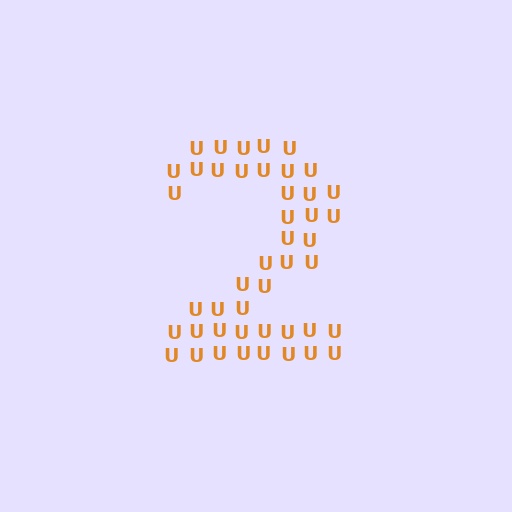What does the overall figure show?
The overall figure shows the digit 2.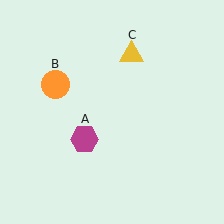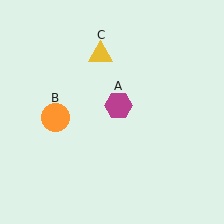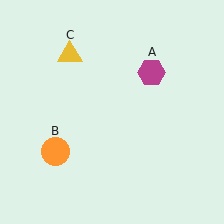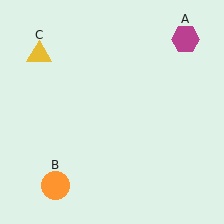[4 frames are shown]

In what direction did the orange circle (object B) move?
The orange circle (object B) moved down.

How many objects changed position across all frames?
3 objects changed position: magenta hexagon (object A), orange circle (object B), yellow triangle (object C).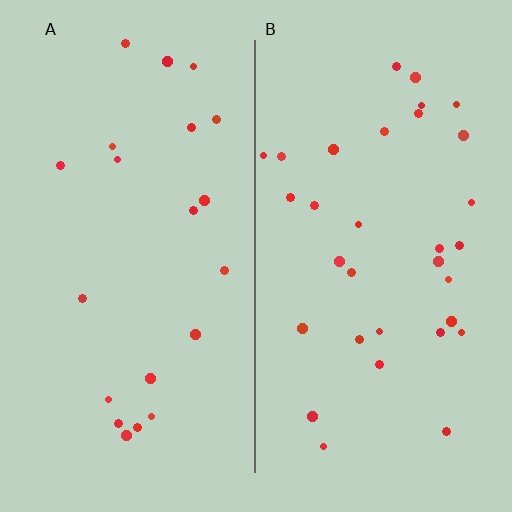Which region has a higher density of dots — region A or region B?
B (the right).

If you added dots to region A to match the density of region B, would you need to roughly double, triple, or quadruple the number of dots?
Approximately double.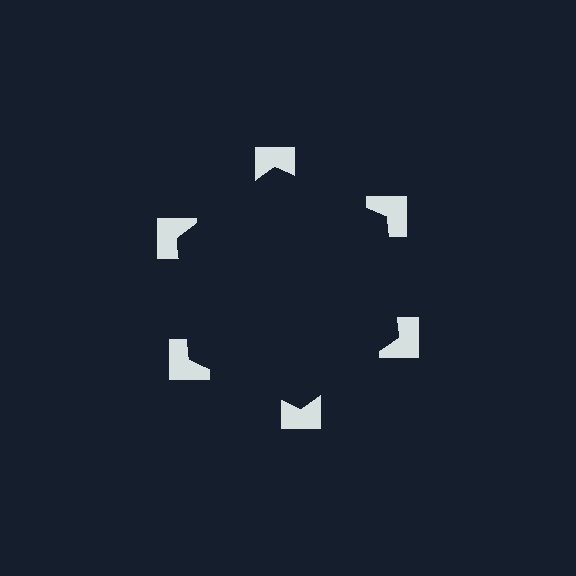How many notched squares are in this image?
There are 6 — one at each vertex of the illusory hexagon.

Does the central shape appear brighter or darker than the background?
It typically appears slightly darker than the background, even though no actual brightness change is drawn.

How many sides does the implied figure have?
6 sides.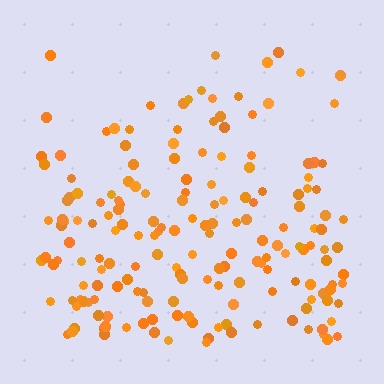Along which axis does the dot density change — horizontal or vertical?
Vertical.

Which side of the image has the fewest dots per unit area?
The top.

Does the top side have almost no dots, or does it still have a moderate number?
Still a moderate number, just noticeably fewer than the bottom.